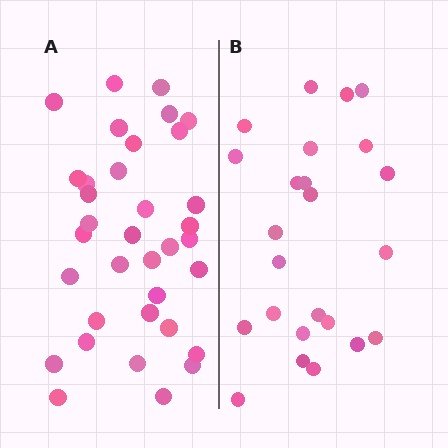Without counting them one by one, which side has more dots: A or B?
Region A (the left region) has more dots.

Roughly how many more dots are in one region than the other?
Region A has roughly 12 or so more dots than region B.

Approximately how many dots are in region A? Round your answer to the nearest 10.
About 40 dots. (The exact count is 35, which rounds to 40.)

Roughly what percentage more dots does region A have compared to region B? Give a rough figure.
About 45% more.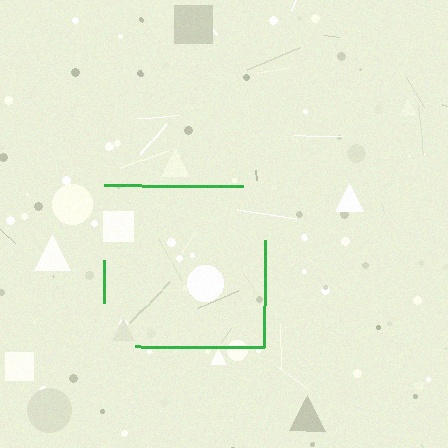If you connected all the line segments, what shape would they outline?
They would outline a square.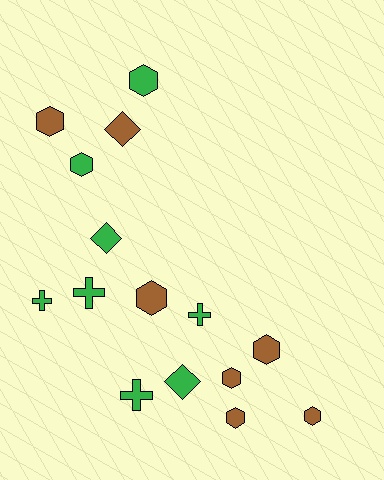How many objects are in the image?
There are 15 objects.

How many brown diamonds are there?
There is 1 brown diamond.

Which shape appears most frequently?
Hexagon, with 8 objects.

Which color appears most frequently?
Green, with 8 objects.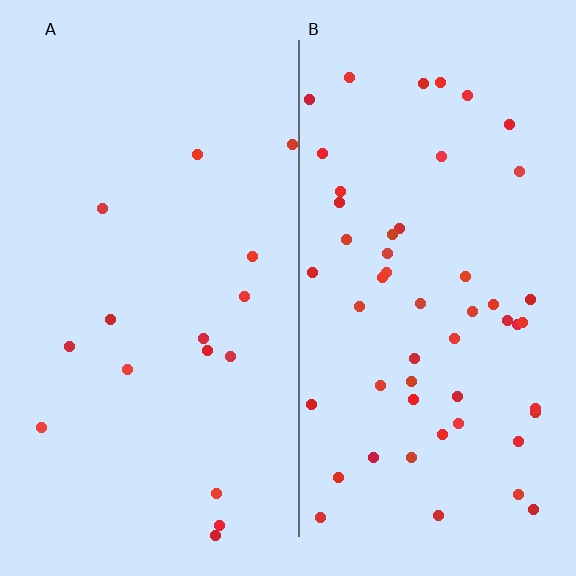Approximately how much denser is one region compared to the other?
Approximately 3.3× — region B over region A.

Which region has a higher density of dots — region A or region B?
B (the right).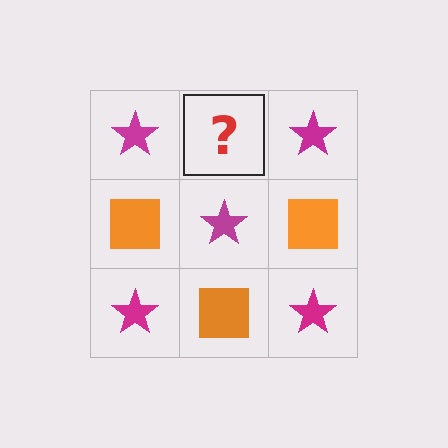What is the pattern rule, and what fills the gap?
The rule is that it alternates magenta star and orange square in a checkerboard pattern. The gap should be filled with an orange square.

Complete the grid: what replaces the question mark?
The question mark should be replaced with an orange square.